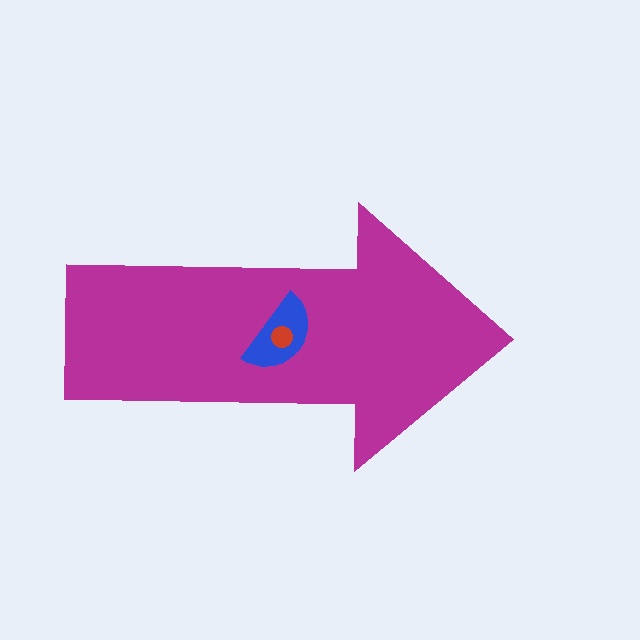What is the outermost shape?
The magenta arrow.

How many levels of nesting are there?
3.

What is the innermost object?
The red circle.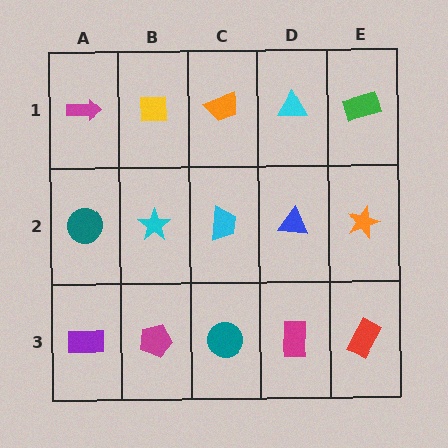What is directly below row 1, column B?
A cyan star.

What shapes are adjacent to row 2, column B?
A yellow square (row 1, column B), a magenta pentagon (row 3, column B), a teal circle (row 2, column A), a cyan trapezoid (row 2, column C).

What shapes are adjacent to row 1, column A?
A teal circle (row 2, column A), a yellow square (row 1, column B).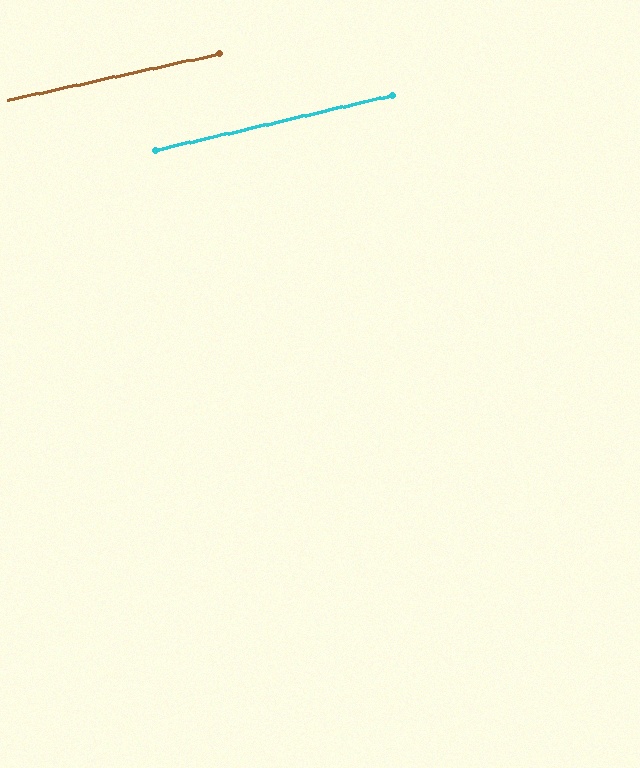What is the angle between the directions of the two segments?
Approximately 1 degree.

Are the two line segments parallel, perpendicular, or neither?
Parallel — their directions differ by only 0.9°.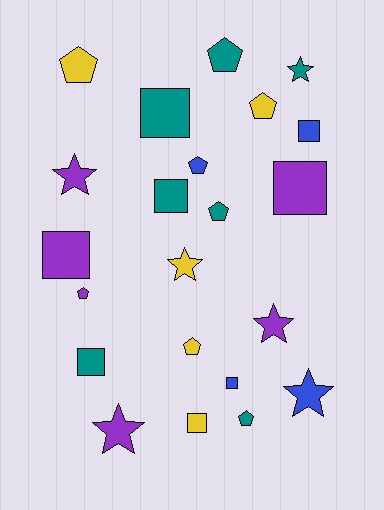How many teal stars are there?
There is 1 teal star.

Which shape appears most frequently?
Pentagon, with 8 objects.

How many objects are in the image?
There are 22 objects.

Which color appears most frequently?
Teal, with 7 objects.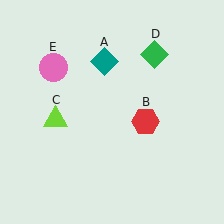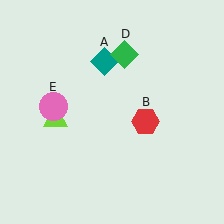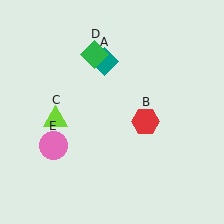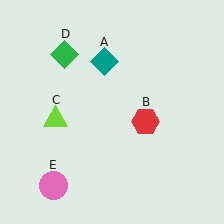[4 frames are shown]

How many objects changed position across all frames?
2 objects changed position: green diamond (object D), pink circle (object E).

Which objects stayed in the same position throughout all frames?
Teal diamond (object A) and red hexagon (object B) and lime triangle (object C) remained stationary.